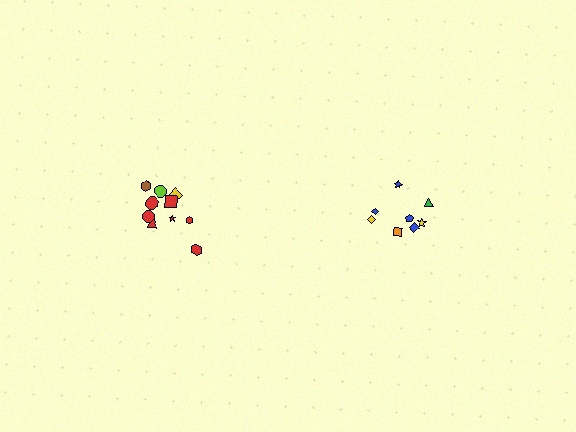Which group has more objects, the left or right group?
The left group.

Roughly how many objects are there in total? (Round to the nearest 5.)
Roughly 20 objects in total.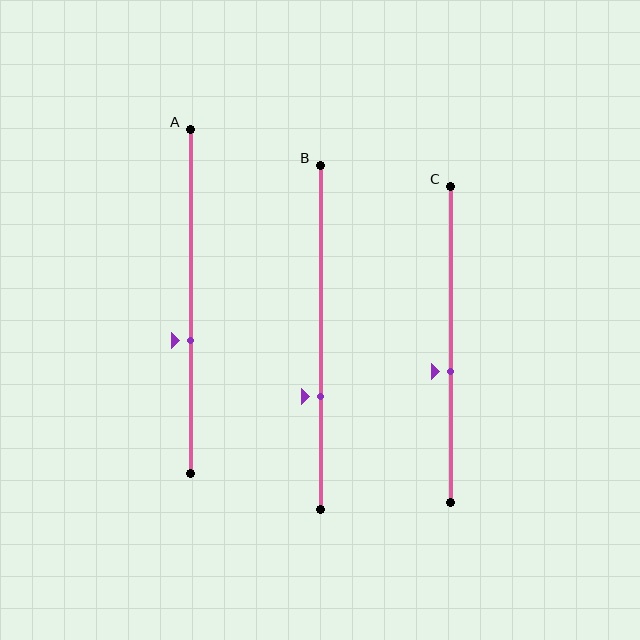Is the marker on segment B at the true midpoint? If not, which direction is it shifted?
No, the marker on segment B is shifted downward by about 17% of the segment length.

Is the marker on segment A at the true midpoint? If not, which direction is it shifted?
No, the marker on segment A is shifted downward by about 11% of the segment length.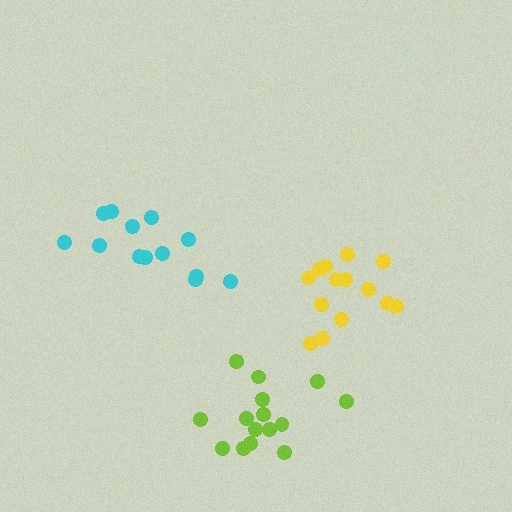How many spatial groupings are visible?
There are 3 spatial groupings.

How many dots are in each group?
Group 1: 14 dots, Group 2: 13 dots, Group 3: 15 dots (42 total).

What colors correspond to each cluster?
The clusters are colored: yellow, cyan, lime.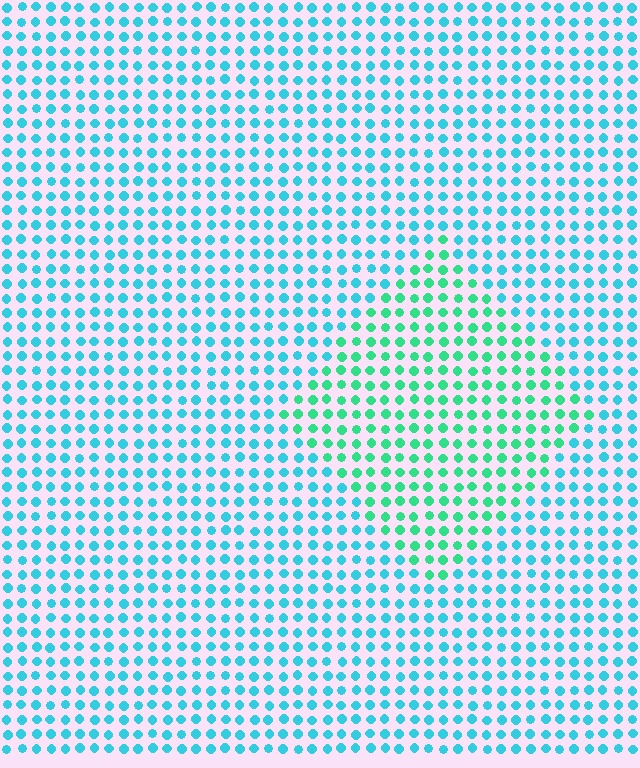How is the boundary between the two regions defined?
The boundary is defined purely by a slight shift in hue (about 36 degrees). Spacing, size, and orientation are identical on both sides.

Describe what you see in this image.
The image is filled with small cyan elements in a uniform arrangement. A diamond-shaped region is visible where the elements are tinted to a slightly different hue, forming a subtle color boundary.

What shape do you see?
I see a diamond.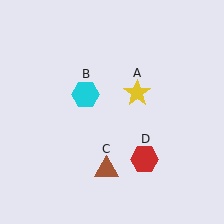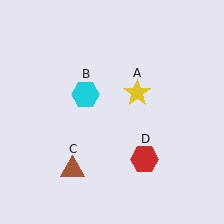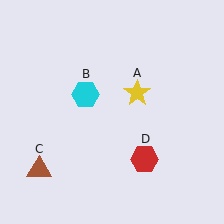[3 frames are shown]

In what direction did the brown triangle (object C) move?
The brown triangle (object C) moved left.